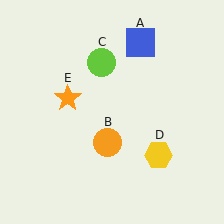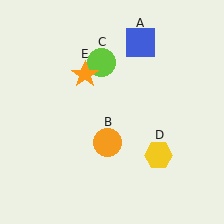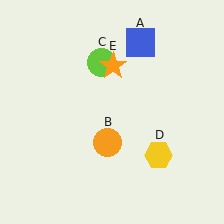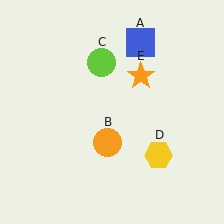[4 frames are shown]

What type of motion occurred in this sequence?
The orange star (object E) rotated clockwise around the center of the scene.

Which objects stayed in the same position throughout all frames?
Blue square (object A) and orange circle (object B) and lime circle (object C) and yellow hexagon (object D) remained stationary.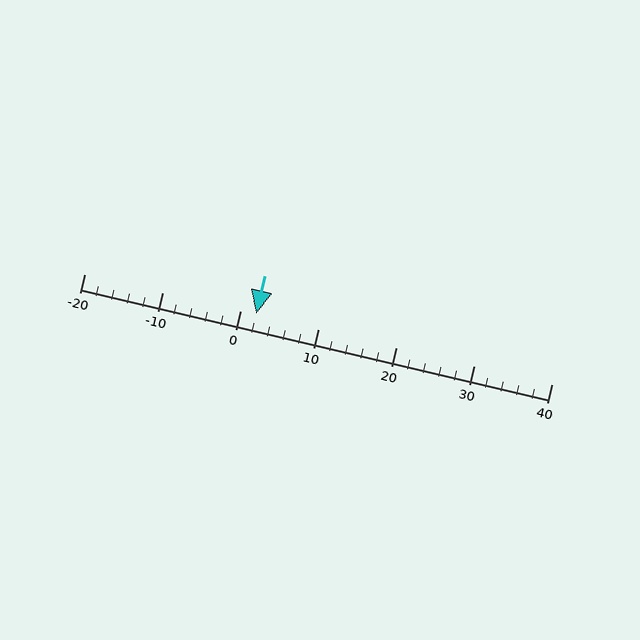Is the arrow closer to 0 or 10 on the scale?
The arrow is closer to 0.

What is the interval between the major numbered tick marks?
The major tick marks are spaced 10 units apart.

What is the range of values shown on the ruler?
The ruler shows values from -20 to 40.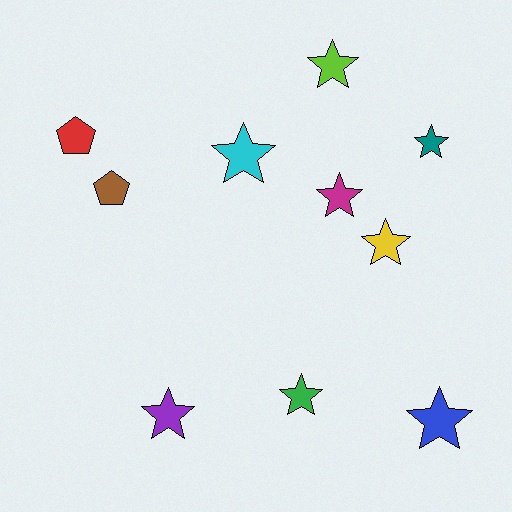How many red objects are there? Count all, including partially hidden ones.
There is 1 red object.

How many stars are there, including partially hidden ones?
There are 8 stars.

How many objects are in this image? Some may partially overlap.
There are 10 objects.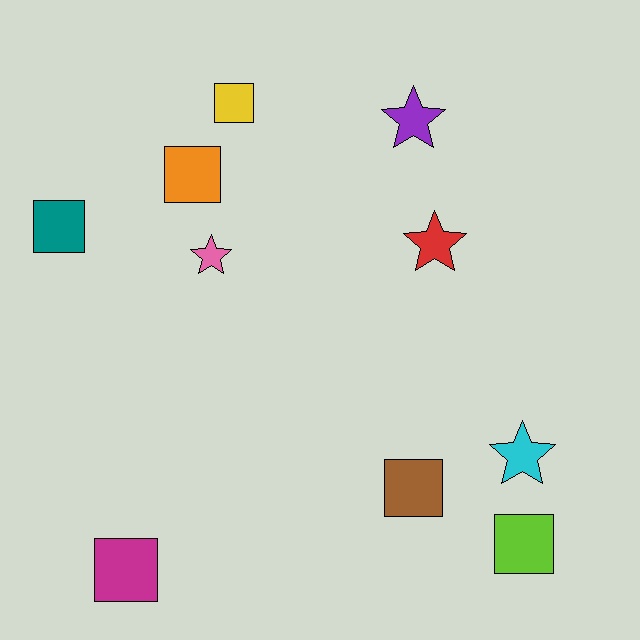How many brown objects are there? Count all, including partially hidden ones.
There is 1 brown object.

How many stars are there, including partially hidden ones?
There are 4 stars.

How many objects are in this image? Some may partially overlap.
There are 10 objects.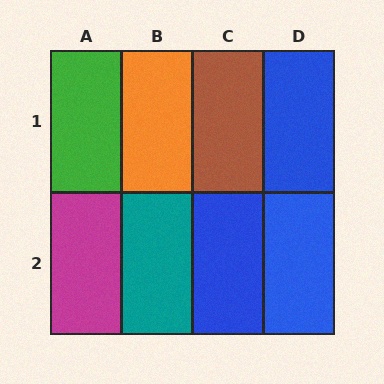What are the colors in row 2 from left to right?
Magenta, teal, blue, blue.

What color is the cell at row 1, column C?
Brown.